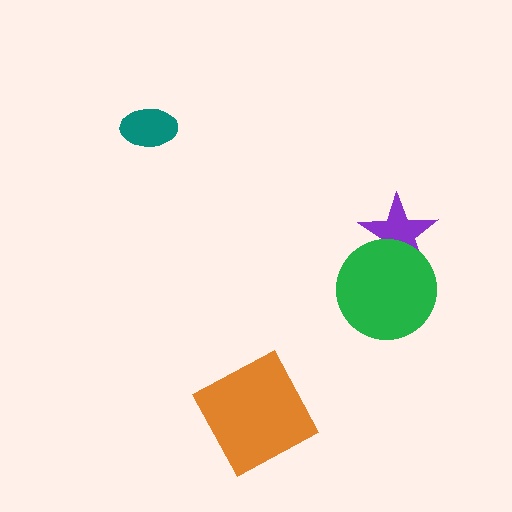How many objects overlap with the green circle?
1 object overlaps with the green circle.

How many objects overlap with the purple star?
1 object overlaps with the purple star.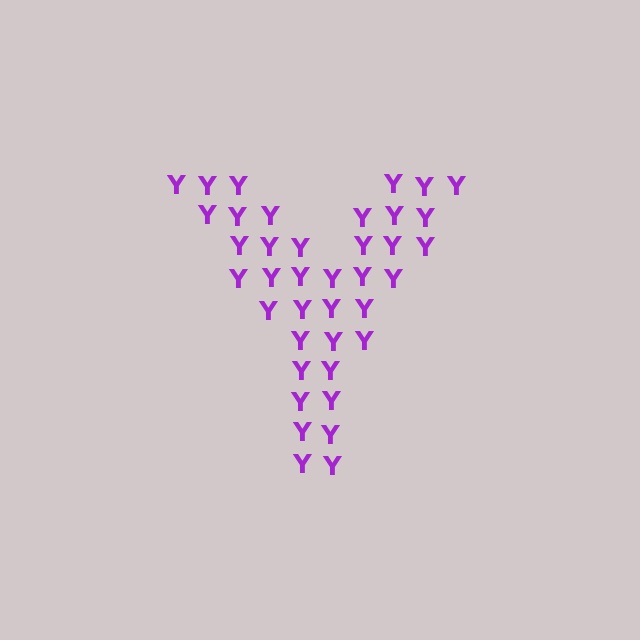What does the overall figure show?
The overall figure shows the letter Y.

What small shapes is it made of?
It is made of small letter Y's.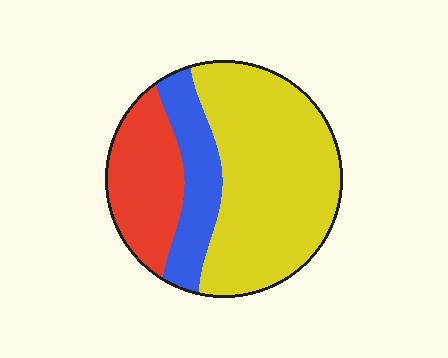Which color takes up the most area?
Yellow, at roughly 60%.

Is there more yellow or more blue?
Yellow.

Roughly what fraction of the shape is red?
Red covers around 25% of the shape.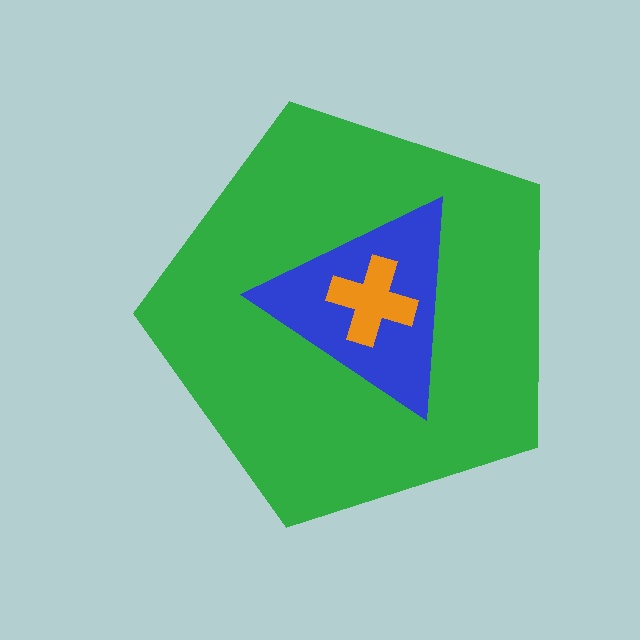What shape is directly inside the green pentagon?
The blue triangle.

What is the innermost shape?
The orange cross.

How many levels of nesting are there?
3.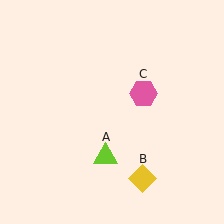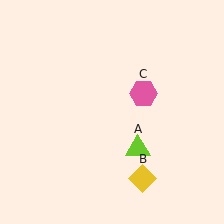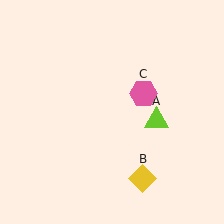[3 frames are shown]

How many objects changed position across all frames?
1 object changed position: lime triangle (object A).